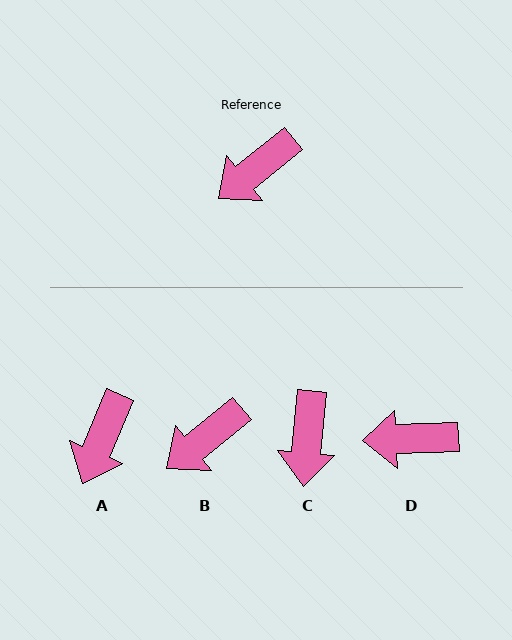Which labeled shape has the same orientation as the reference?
B.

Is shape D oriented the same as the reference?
No, it is off by about 36 degrees.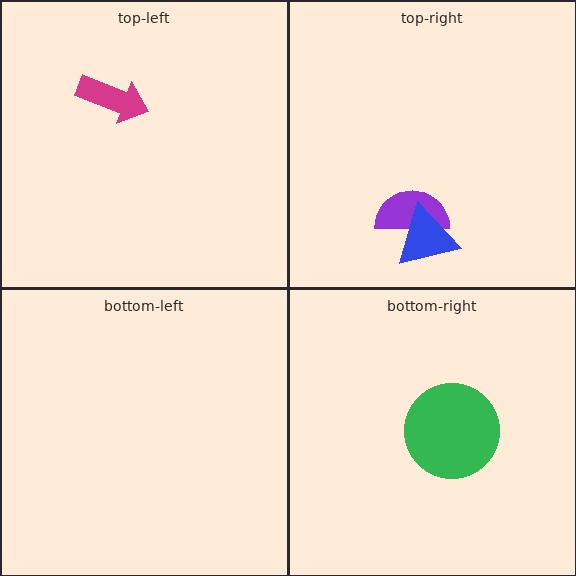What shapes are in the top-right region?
The purple semicircle, the blue triangle.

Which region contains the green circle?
The bottom-right region.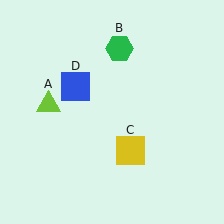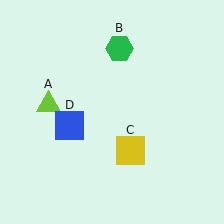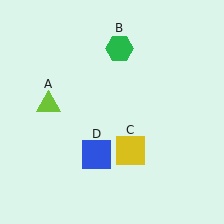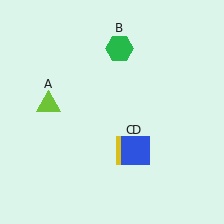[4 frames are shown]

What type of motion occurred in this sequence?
The blue square (object D) rotated counterclockwise around the center of the scene.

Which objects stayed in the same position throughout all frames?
Lime triangle (object A) and green hexagon (object B) and yellow square (object C) remained stationary.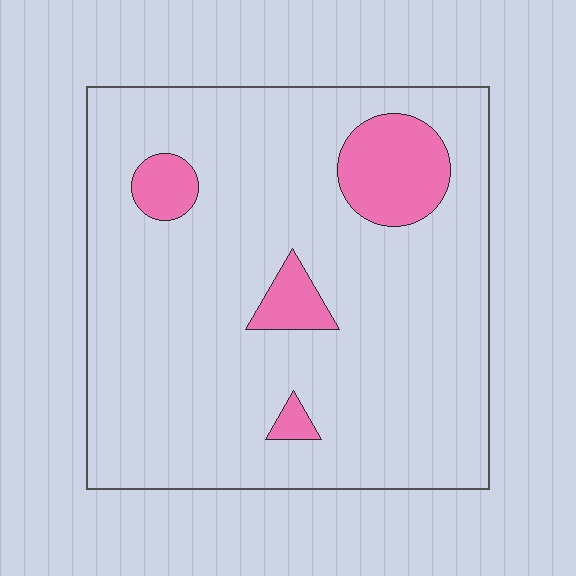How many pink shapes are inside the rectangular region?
4.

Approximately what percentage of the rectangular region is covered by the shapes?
Approximately 10%.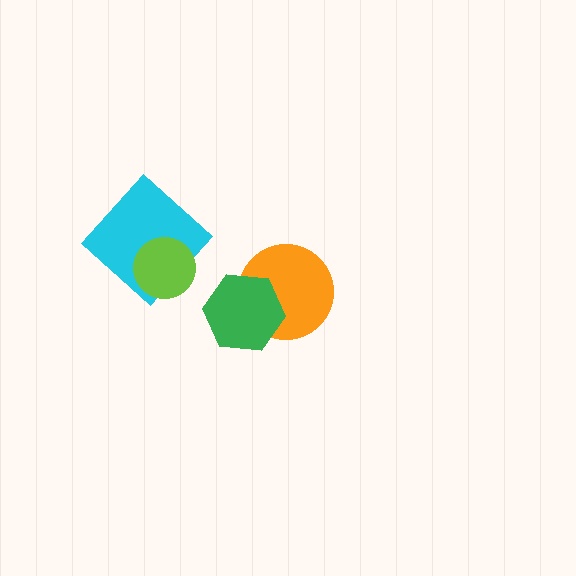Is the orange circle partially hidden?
Yes, it is partially covered by another shape.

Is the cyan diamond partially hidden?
Yes, it is partially covered by another shape.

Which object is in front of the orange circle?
The green hexagon is in front of the orange circle.